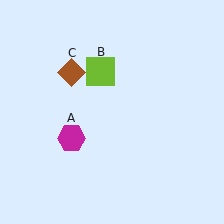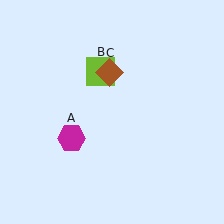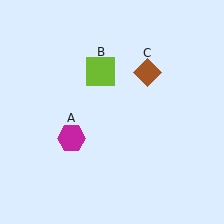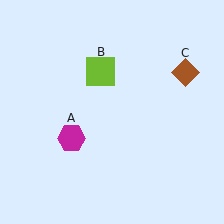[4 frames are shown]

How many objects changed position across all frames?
1 object changed position: brown diamond (object C).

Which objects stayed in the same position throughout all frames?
Magenta hexagon (object A) and lime square (object B) remained stationary.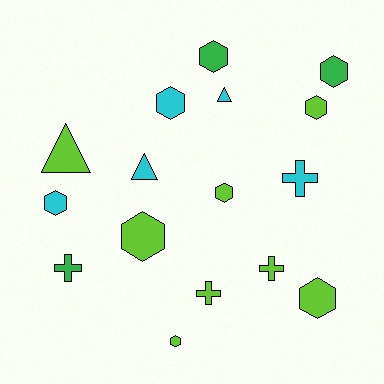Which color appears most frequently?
Lime, with 8 objects.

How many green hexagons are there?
There are 2 green hexagons.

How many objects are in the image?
There are 16 objects.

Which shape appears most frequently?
Hexagon, with 9 objects.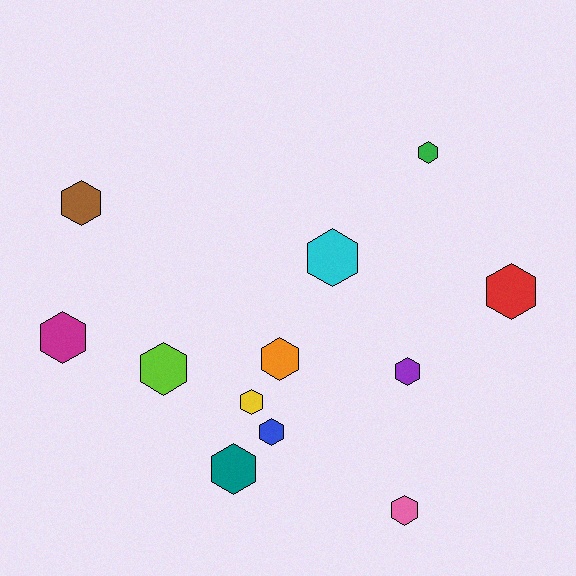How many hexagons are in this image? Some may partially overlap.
There are 12 hexagons.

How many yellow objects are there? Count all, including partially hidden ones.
There is 1 yellow object.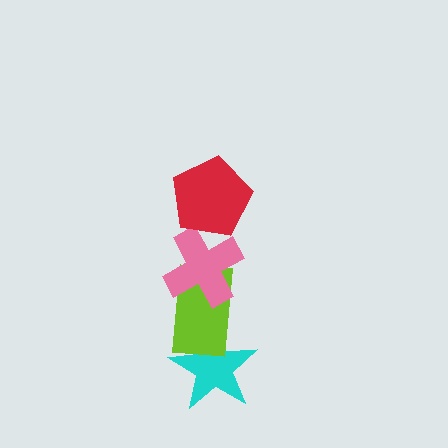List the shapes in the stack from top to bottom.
From top to bottom: the red pentagon, the pink cross, the lime rectangle, the cyan star.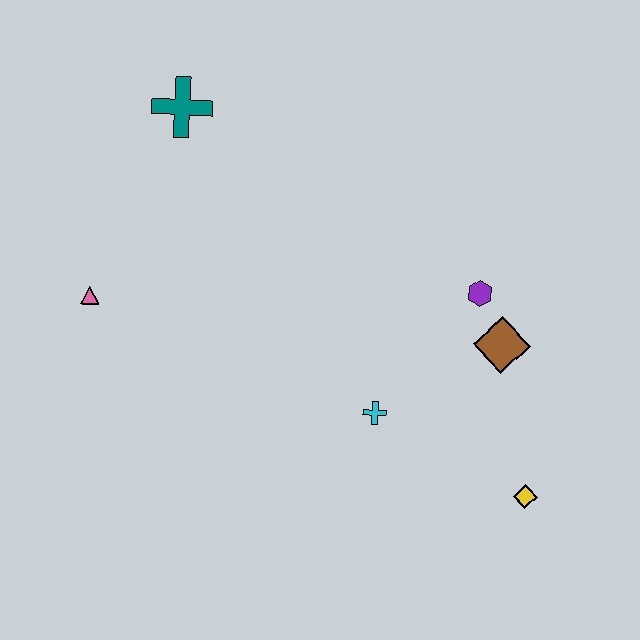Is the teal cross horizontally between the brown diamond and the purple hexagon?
No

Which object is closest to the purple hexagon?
The brown diamond is closest to the purple hexagon.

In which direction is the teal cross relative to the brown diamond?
The teal cross is to the left of the brown diamond.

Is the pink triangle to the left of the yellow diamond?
Yes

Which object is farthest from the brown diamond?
The pink triangle is farthest from the brown diamond.